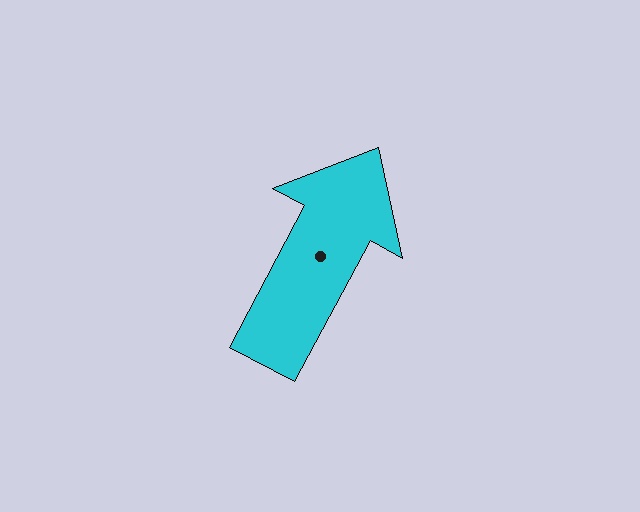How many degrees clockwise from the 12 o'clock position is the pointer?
Approximately 28 degrees.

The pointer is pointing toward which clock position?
Roughly 1 o'clock.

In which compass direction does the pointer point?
Northeast.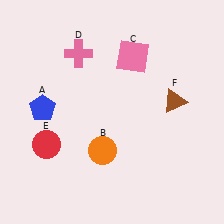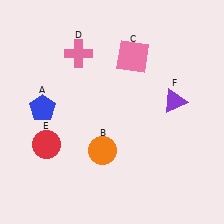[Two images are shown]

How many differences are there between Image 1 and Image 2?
There is 1 difference between the two images.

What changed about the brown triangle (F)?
In Image 1, F is brown. In Image 2, it changed to purple.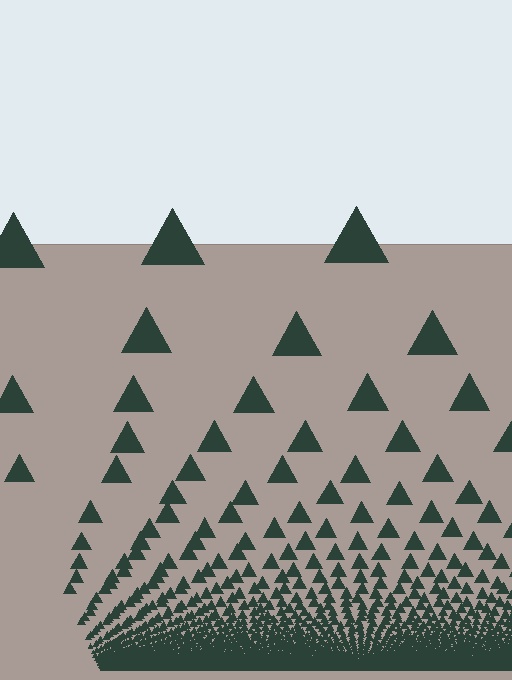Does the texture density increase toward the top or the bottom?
Density increases toward the bottom.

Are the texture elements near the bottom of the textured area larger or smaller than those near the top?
Smaller. The gradient is inverted — elements near the bottom are smaller and denser.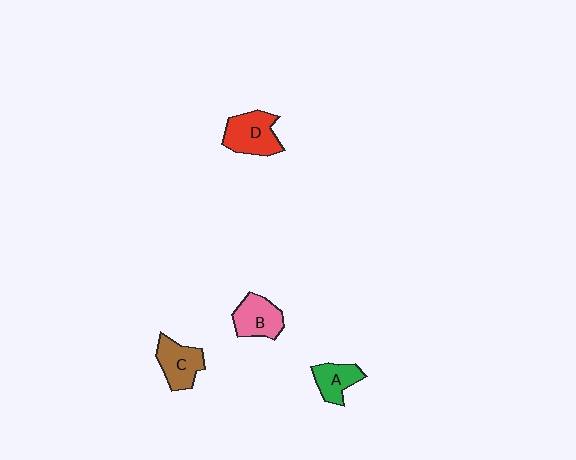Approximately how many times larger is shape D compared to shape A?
Approximately 1.4 times.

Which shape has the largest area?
Shape D (red).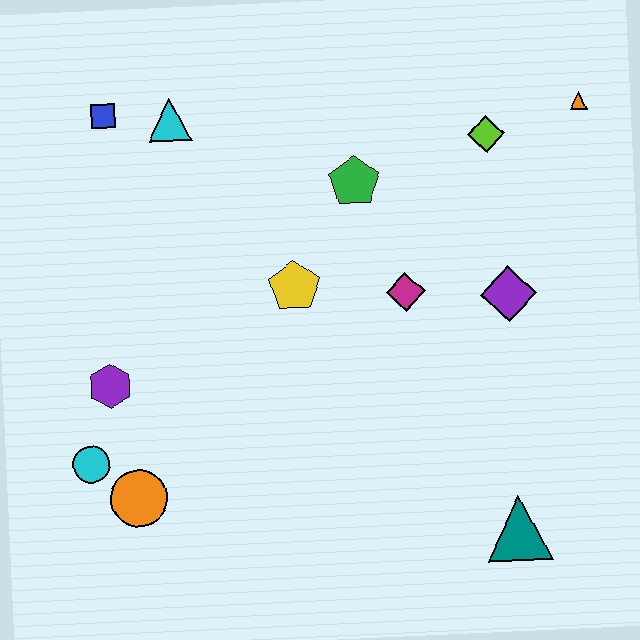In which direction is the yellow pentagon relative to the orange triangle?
The yellow pentagon is to the left of the orange triangle.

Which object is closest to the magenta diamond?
The purple diamond is closest to the magenta diamond.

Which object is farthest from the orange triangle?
The cyan circle is farthest from the orange triangle.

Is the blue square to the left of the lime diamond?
Yes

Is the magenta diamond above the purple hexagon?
Yes